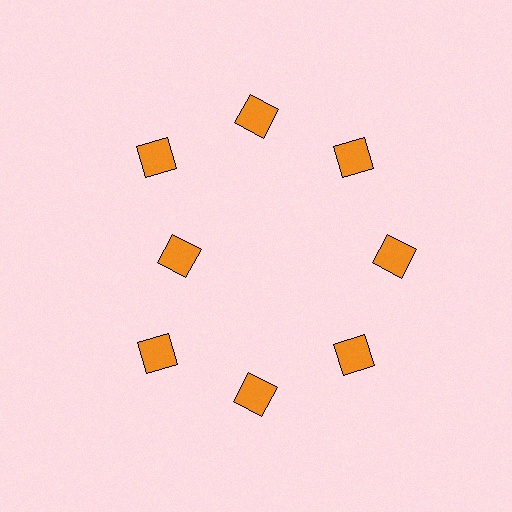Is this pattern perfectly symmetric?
No. The 8 orange diamonds are arranged in a ring, but one element near the 9 o'clock position is pulled inward toward the center, breaking the 8-fold rotational symmetry.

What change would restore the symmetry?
The symmetry would be restored by moving it outward, back onto the ring so that all 8 diamonds sit at equal angles and equal distance from the center.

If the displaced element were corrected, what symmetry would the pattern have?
It would have 8-fold rotational symmetry — the pattern would map onto itself every 45 degrees.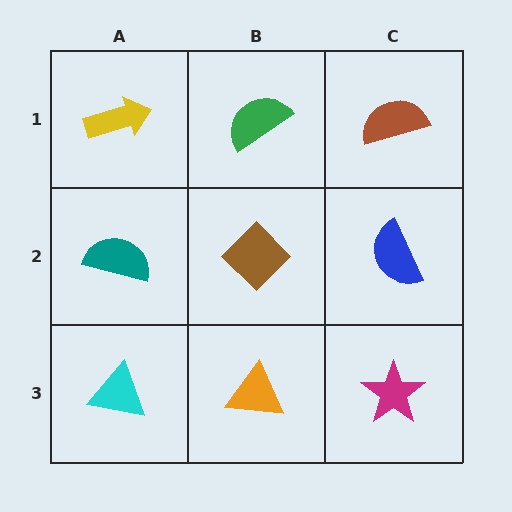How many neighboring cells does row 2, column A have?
3.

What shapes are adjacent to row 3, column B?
A brown diamond (row 2, column B), a cyan triangle (row 3, column A), a magenta star (row 3, column C).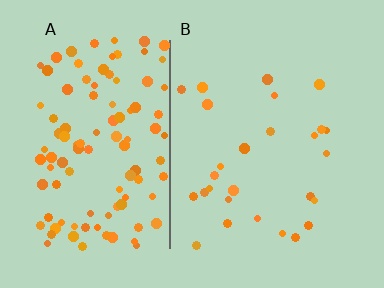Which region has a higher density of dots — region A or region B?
A (the left).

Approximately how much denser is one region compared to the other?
Approximately 4.0× — region A over region B.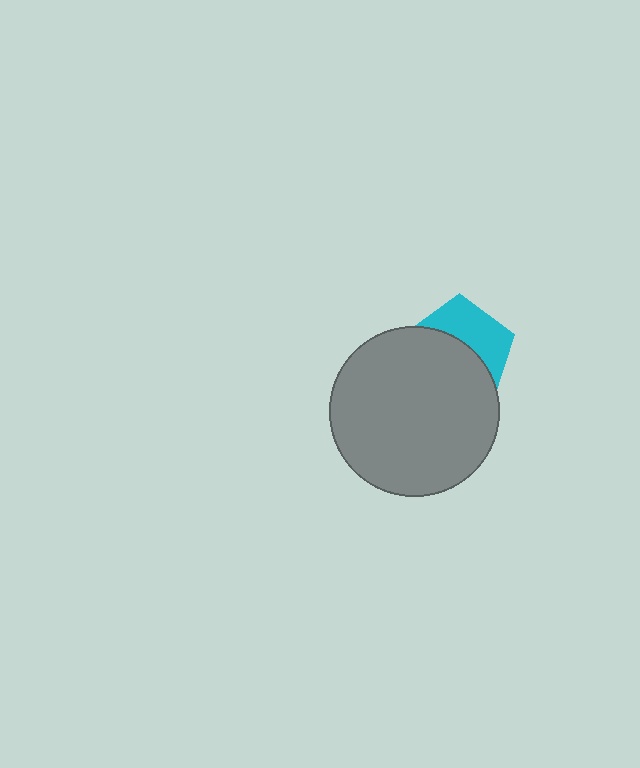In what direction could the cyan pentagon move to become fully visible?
The cyan pentagon could move up. That would shift it out from behind the gray circle entirely.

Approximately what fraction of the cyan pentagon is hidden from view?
Roughly 58% of the cyan pentagon is hidden behind the gray circle.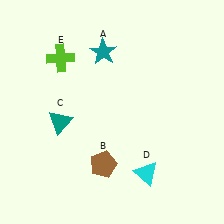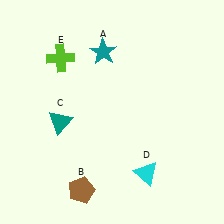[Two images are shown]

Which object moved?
The brown pentagon (B) moved down.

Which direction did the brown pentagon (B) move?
The brown pentagon (B) moved down.